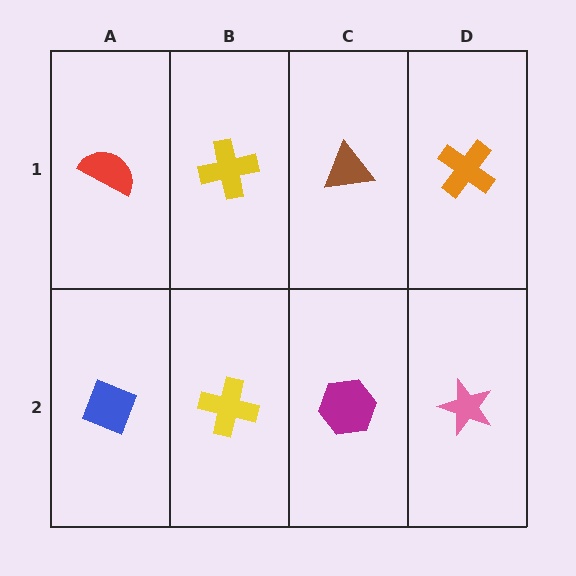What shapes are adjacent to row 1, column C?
A magenta hexagon (row 2, column C), a yellow cross (row 1, column B), an orange cross (row 1, column D).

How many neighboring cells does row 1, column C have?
3.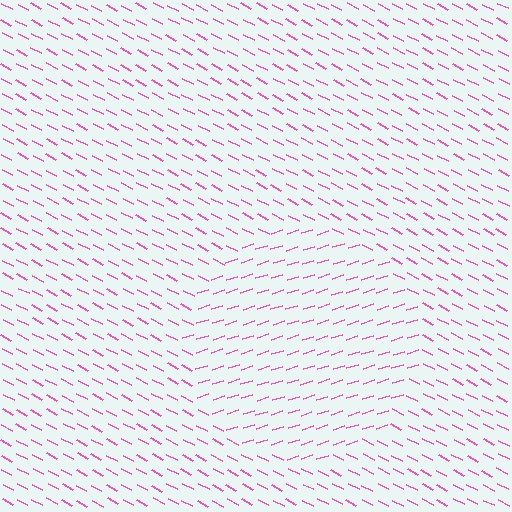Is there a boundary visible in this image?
Yes, there is a texture boundary formed by a change in line orientation.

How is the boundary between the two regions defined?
The boundary is defined purely by a change in line orientation (approximately 45 degrees difference). All lines are the same color and thickness.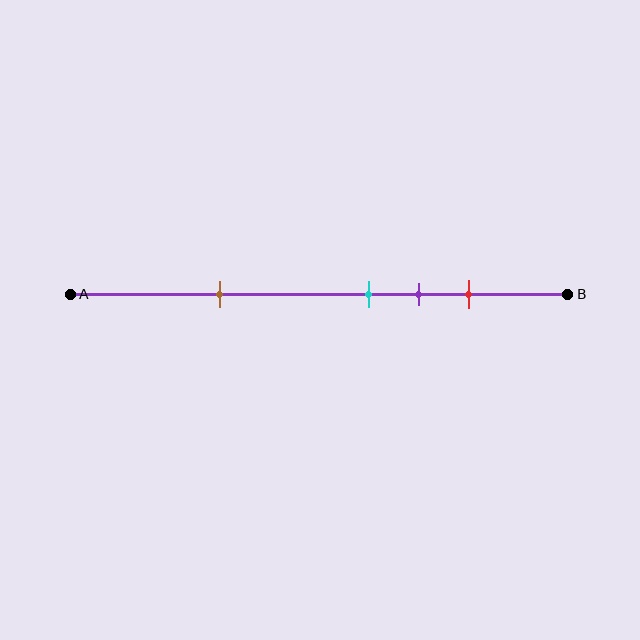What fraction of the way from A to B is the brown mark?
The brown mark is approximately 30% (0.3) of the way from A to B.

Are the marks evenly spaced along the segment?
No, the marks are not evenly spaced.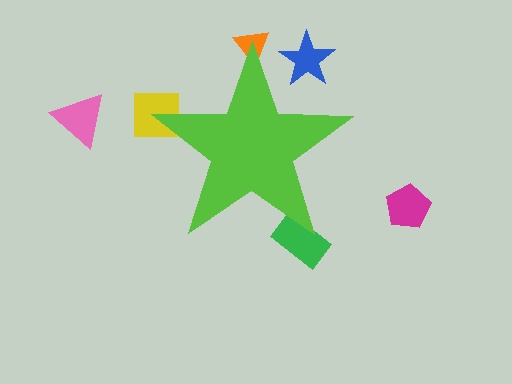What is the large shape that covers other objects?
A lime star.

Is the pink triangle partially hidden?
No, the pink triangle is fully visible.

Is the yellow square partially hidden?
Yes, the yellow square is partially hidden behind the lime star.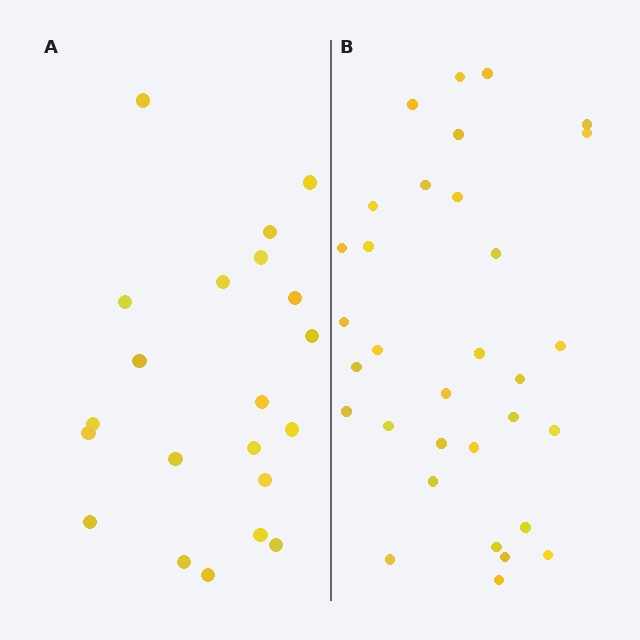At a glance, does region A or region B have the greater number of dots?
Region B (the right region) has more dots.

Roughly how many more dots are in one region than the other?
Region B has roughly 12 or so more dots than region A.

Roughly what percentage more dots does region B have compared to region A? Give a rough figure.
About 50% more.